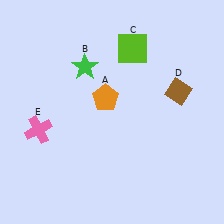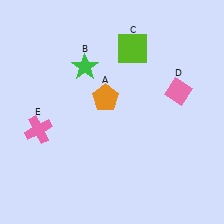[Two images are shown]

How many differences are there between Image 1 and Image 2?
There is 1 difference between the two images.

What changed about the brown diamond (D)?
In Image 1, D is brown. In Image 2, it changed to pink.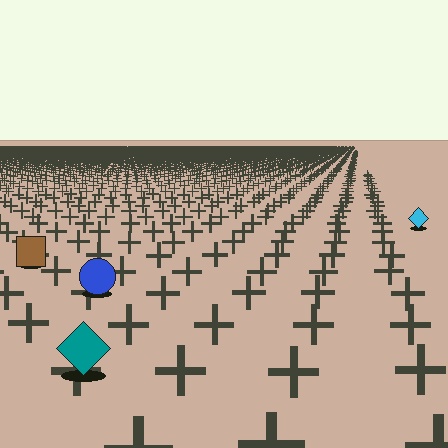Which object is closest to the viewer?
The teal diamond is closest. The texture marks near it are larger and more spread out.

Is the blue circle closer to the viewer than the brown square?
Yes. The blue circle is closer — you can tell from the texture gradient: the ground texture is coarser near it.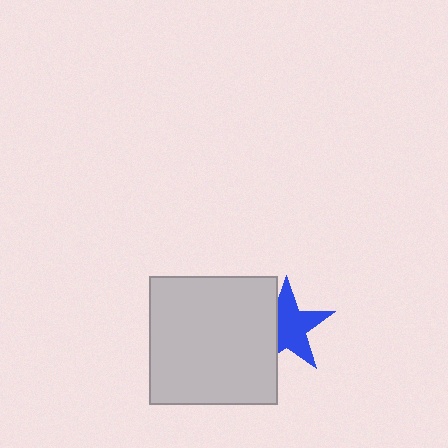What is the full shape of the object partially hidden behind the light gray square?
The partially hidden object is a blue star.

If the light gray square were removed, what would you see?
You would see the complete blue star.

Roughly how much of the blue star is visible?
Most of it is visible (roughly 68%).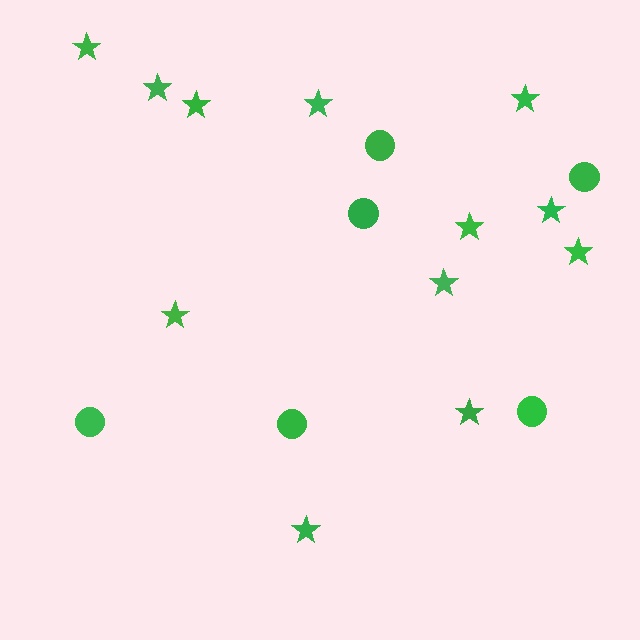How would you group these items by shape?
There are 2 groups: one group of circles (6) and one group of stars (12).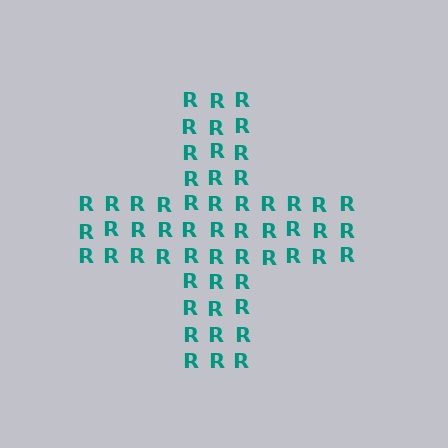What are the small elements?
The small elements are letter R's.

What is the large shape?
The large shape is a cross.